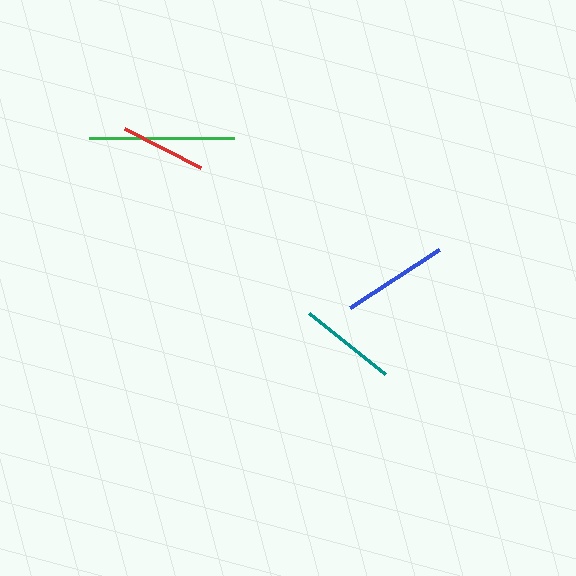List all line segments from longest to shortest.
From longest to shortest: green, blue, teal, red.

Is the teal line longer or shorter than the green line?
The green line is longer than the teal line.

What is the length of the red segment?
The red segment is approximately 86 pixels long.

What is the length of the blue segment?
The blue segment is approximately 106 pixels long.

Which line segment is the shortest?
The red line is the shortest at approximately 86 pixels.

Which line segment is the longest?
The green line is the longest at approximately 145 pixels.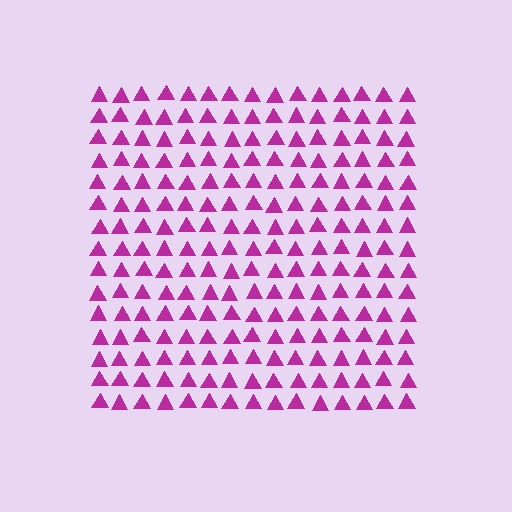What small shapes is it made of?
It is made of small triangles.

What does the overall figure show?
The overall figure shows a square.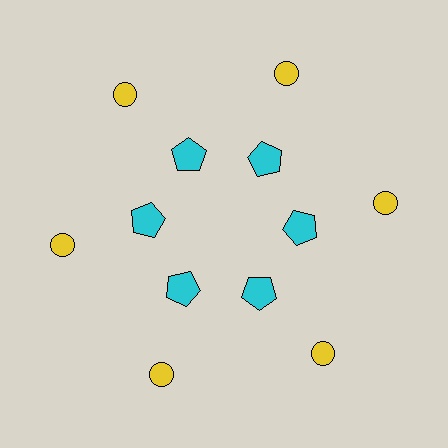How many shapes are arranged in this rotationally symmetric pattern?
There are 12 shapes, arranged in 6 groups of 2.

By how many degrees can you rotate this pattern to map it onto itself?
The pattern maps onto itself every 60 degrees of rotation.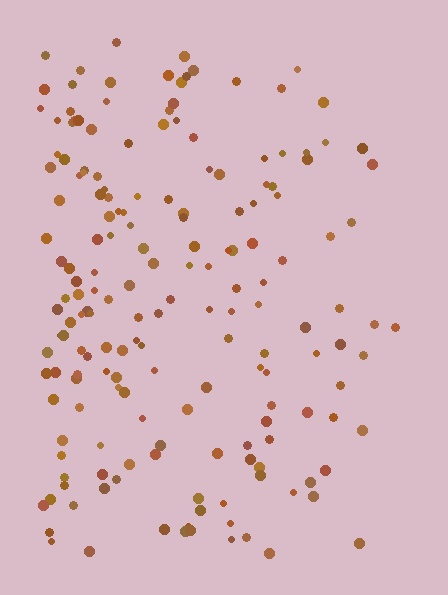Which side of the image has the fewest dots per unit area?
The right.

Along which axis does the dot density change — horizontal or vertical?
Horizontal.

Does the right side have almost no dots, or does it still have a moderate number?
Still a moderate number, just noticeably fewer than the left.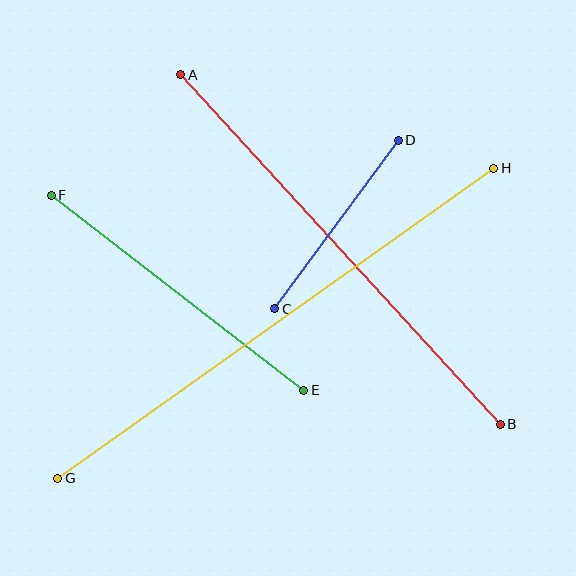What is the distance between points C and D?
The distance is approximately 209 pixels.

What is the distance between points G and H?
The distance is approximately 535 pixels.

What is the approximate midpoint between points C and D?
The midpoint is at approximately (337, 225) pixels.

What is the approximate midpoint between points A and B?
The midpoint is at approximately (341, 250) pixels.